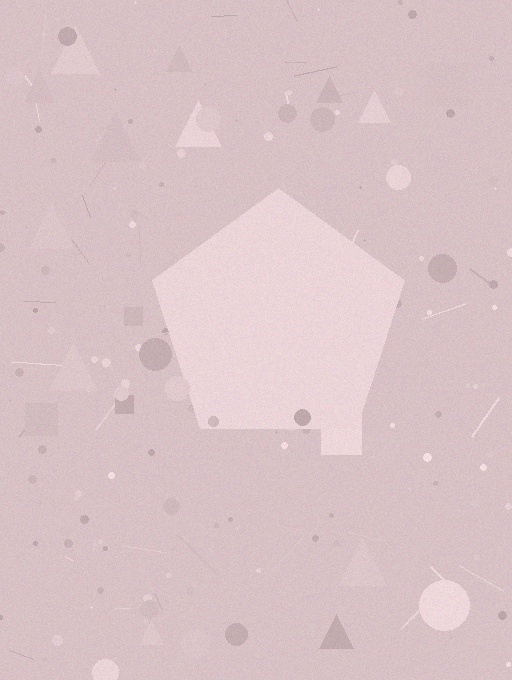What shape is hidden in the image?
A pentagon is hidden in the image.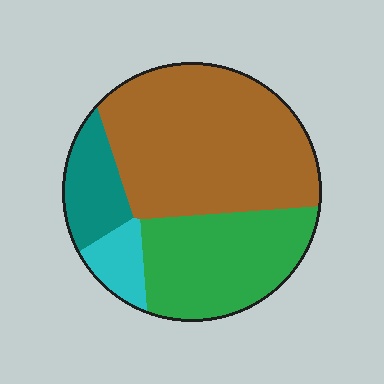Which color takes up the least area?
Cyan, at roughly 5%.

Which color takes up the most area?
Brown, at roughly 50%.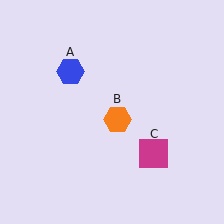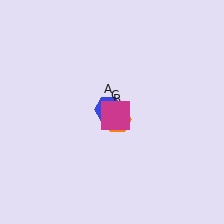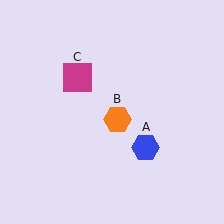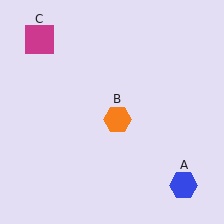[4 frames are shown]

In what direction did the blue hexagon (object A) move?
The blue hexagon (object A) moved down and to the right.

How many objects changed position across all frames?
2 objects changed position: blue hexagon (object A), magenta square (object C).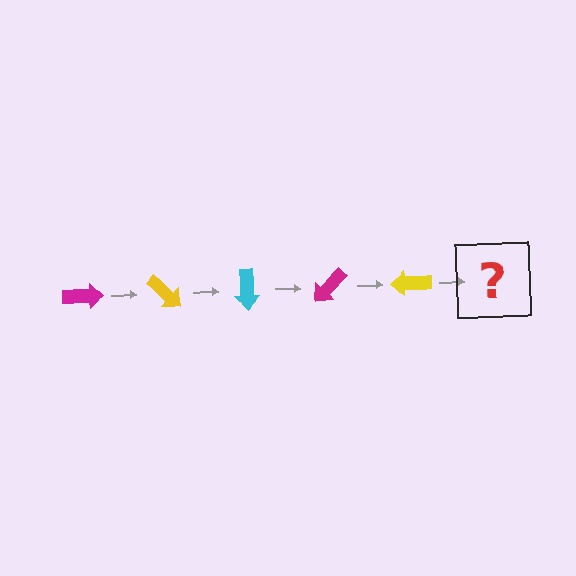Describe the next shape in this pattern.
It should be a cyan arrow, rotated 225 degrees from the start.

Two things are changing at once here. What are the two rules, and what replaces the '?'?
The two rules are that it rotates 45 degrees each step and the color cycles through magenta, yellow, and cyan. The '?' should be a cyan arrow, rotated 225 degrees from the start.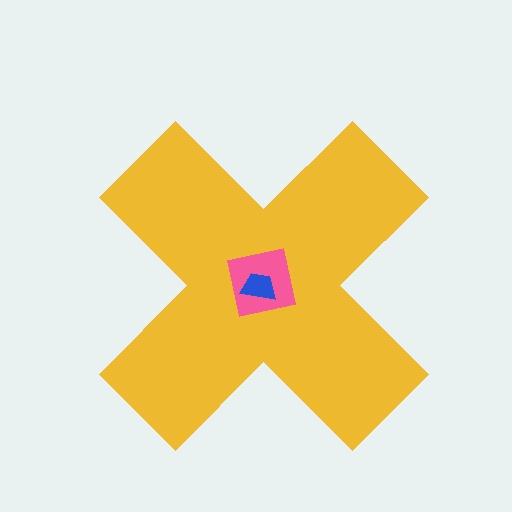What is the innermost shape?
The blue trapezoid.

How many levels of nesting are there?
3.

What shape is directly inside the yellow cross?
The pink square.